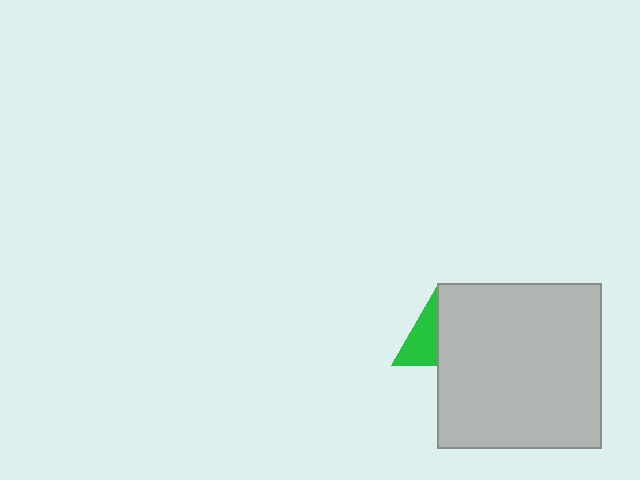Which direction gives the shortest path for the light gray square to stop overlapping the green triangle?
Moving right gives the shortest separation.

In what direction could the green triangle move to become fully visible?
The green triangle could move left. That would shift it out from behind the light gray square entirely.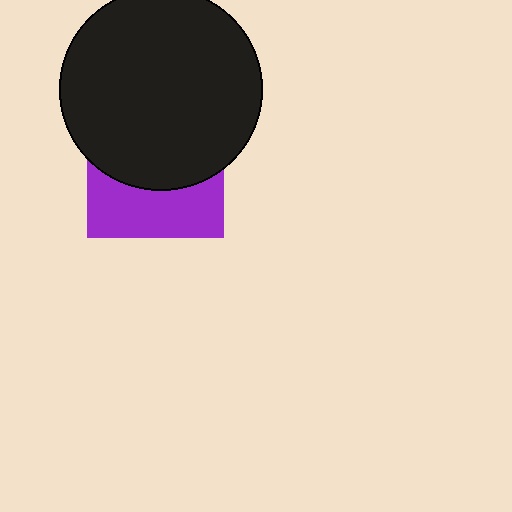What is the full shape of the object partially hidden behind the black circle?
The partially hidden object is a purple square.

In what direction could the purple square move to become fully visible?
The purple square could move down. That would shift it out from behind the black circle entirely.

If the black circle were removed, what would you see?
You would see the complete purple square.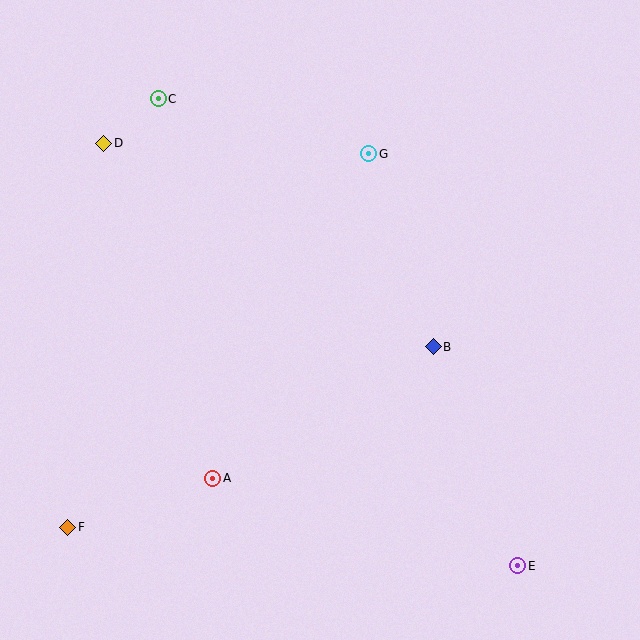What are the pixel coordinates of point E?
Point E is at (518, 566).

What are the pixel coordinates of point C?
Point C is at (158, 99).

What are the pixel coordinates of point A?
Point A is at (213, 478).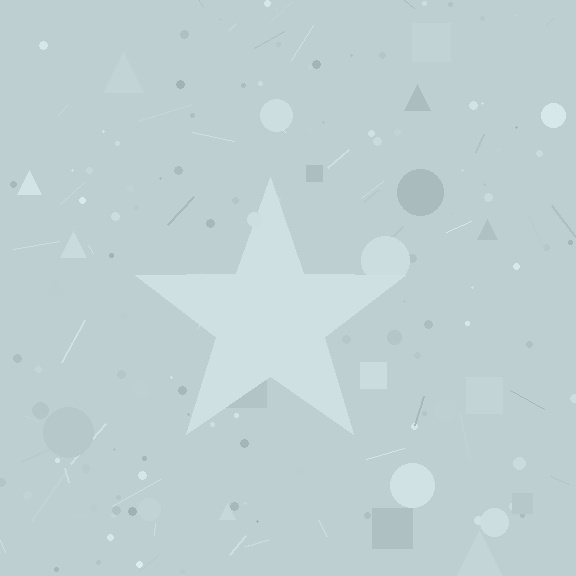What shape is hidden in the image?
A star is hidden in the image.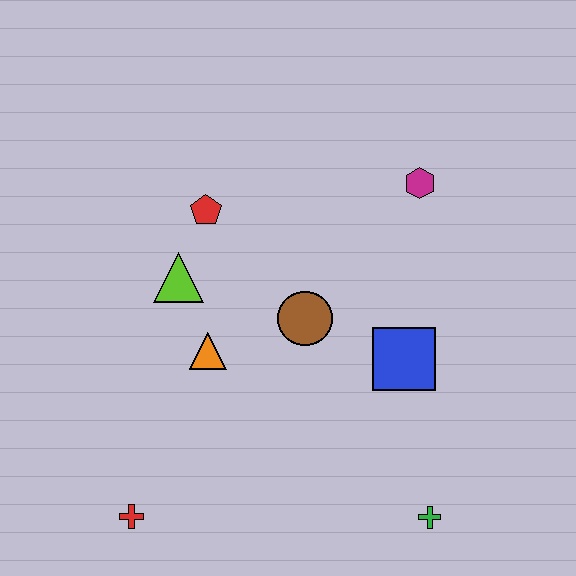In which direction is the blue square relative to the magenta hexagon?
The blue square is below the magenta hexagon.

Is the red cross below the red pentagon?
Yes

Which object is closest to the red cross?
The orange triangle is closest to the red cross.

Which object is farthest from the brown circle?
The red cross is farthest from the brown circle.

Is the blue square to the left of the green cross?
Yes